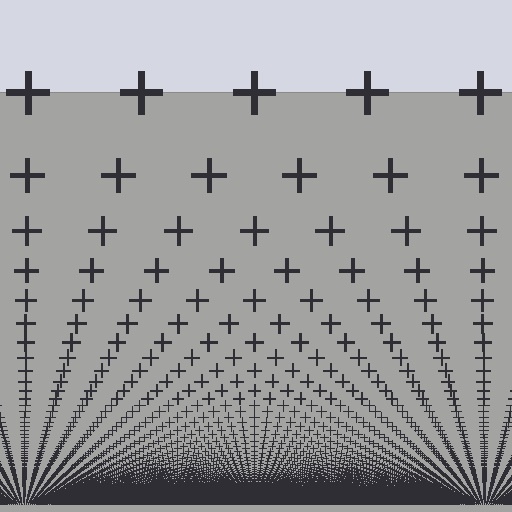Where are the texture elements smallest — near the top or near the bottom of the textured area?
Near the bottom.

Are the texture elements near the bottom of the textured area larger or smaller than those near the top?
Smaller. The gradient is inverted — elements near the bottom are smaller and denser.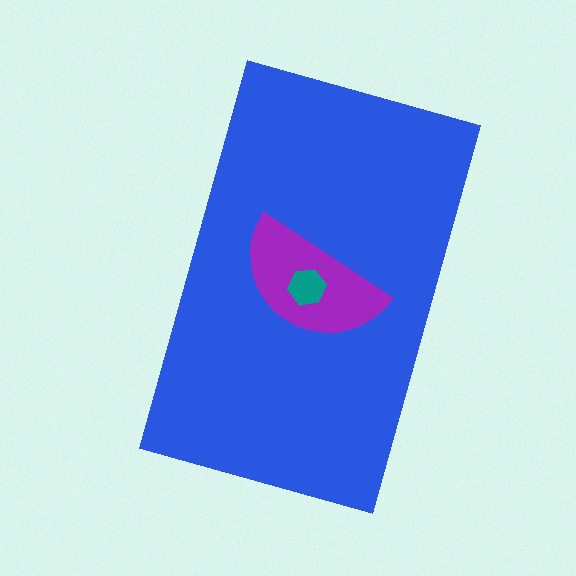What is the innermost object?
The teal hexagon.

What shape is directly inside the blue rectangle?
The purple semicircle.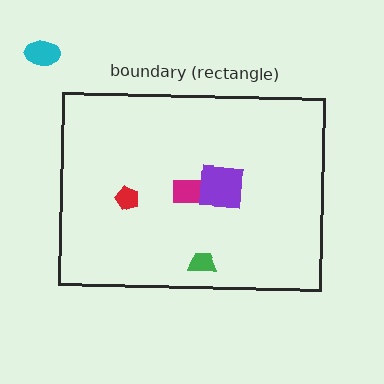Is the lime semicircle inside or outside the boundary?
Inside.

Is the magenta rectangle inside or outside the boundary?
Inside.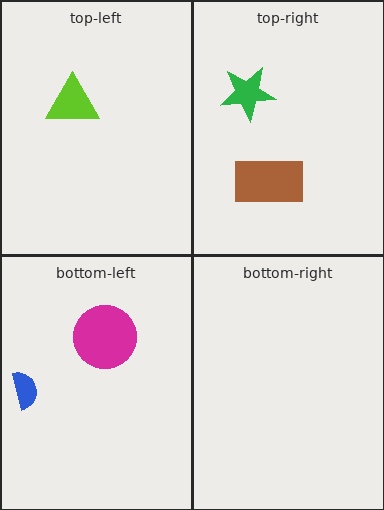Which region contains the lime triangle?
The top-left region.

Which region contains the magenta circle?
The bottom-left region.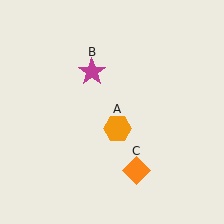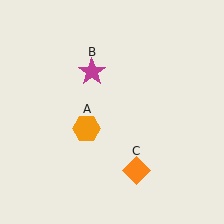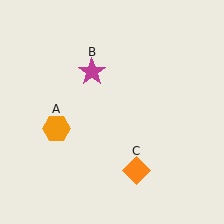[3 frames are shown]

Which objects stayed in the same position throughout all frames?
Magenta star (object B) and orange diamond (object C) remained stationary.